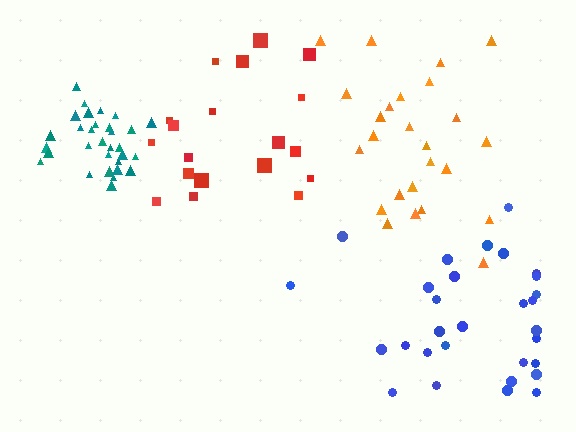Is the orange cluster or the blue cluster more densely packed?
Blue.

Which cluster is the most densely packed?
Teal.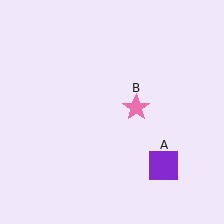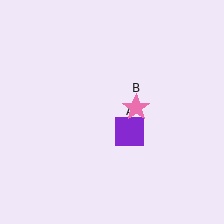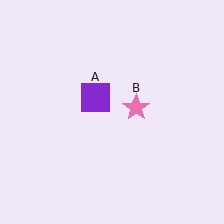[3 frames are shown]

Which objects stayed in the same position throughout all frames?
Pink star (object B) remained stationary.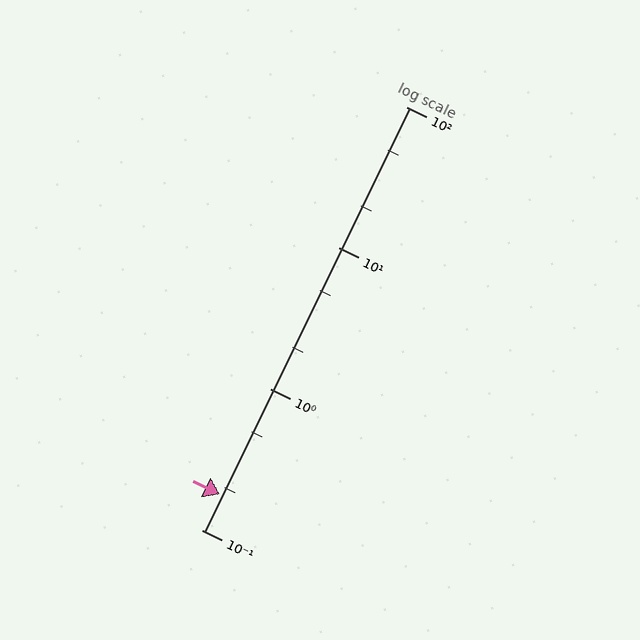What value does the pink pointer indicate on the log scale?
The pointer indicates approximately 0.18.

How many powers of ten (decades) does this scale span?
The scale spans 3 decades, from 0.1 to 100.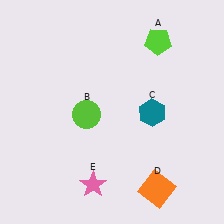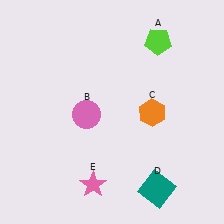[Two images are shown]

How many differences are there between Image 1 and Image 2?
There are 3 differences between the two images.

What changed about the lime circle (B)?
In Image 1, B is lime. In Image 2, it changed to pink.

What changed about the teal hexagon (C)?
In Image 1, C is teal. In Image 2, it changed to orange.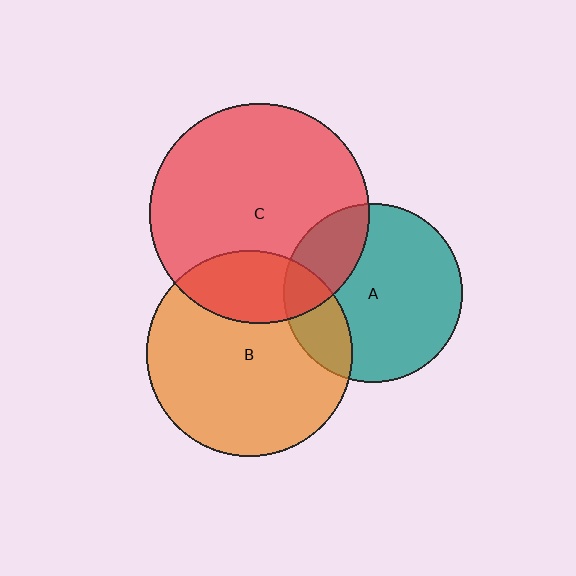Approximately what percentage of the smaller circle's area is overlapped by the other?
Approximately 25%.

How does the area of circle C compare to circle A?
Approximately 1.5 times.